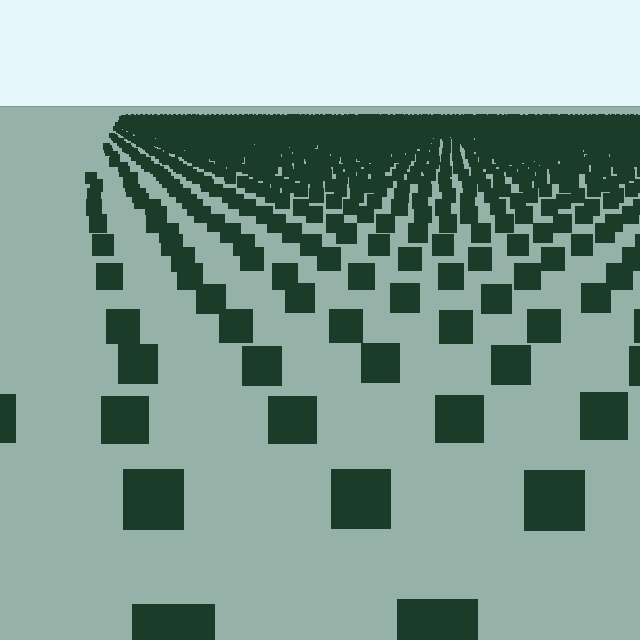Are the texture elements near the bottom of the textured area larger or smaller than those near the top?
Larger. Near the bottom, elements are closer to the viewer and appear at a bigger on-screen size.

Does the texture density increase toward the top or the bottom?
Density increases toward the top.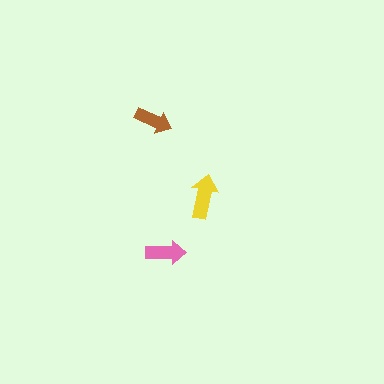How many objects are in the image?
There are 3 objects in the image.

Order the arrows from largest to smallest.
the yellow one, the pink one, the brown one.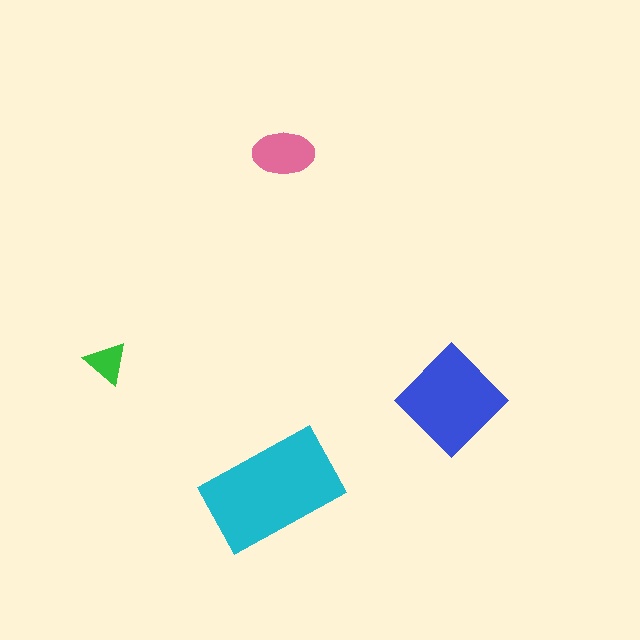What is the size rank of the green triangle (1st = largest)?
4th.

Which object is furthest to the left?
The green triangle is leftmost.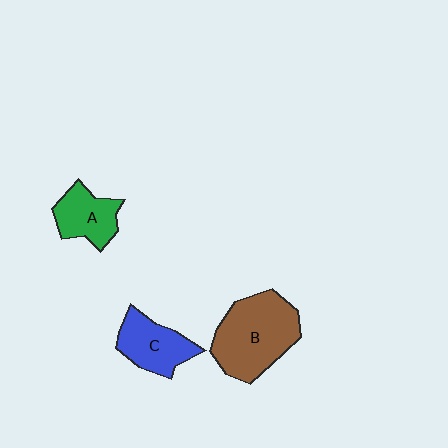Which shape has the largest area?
Shape B (brown).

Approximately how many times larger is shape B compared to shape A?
Approximately 1.8 times.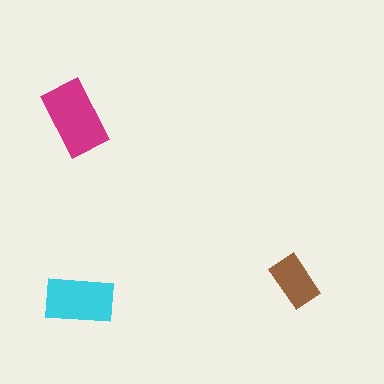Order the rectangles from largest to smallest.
the magenta one, the cyan one, the brown one.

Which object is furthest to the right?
The brown rectangle is rightmost.